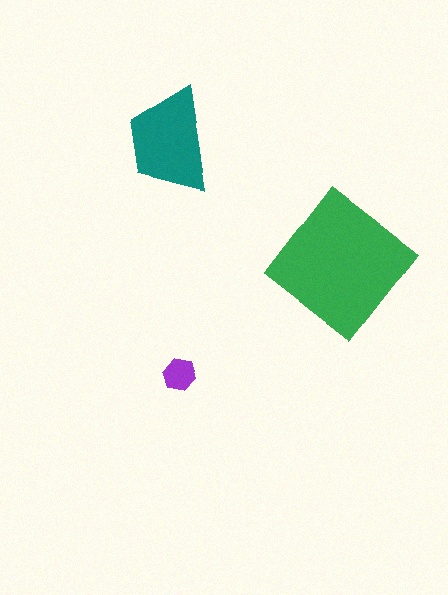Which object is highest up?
The teal trapezoid is topmost.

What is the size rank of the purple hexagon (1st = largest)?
3rd.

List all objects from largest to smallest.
The green diamond, the teal trapezoid, the purple hexagon.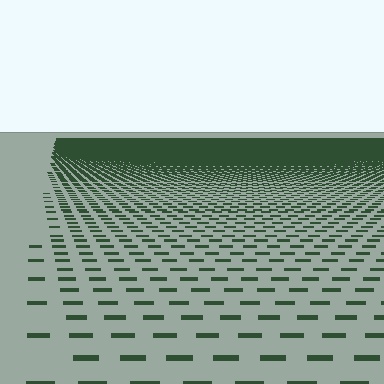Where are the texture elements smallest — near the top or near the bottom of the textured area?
Near the top.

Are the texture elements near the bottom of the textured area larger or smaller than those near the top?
Larger. Near the bottom, elements are closer to the viewer and appear at a bigger on-screen size.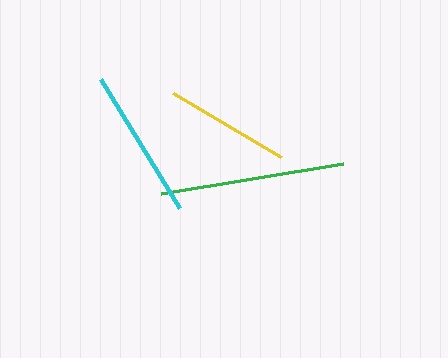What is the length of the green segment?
The green segment is approximately 184 pixels long.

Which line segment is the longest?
The green line is the longest at approximately 184 pixels.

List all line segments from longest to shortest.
From longest to shortest: green, cyan, yellow.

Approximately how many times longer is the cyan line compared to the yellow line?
The cyan line is approximately 1.2 times the length of the yellow line.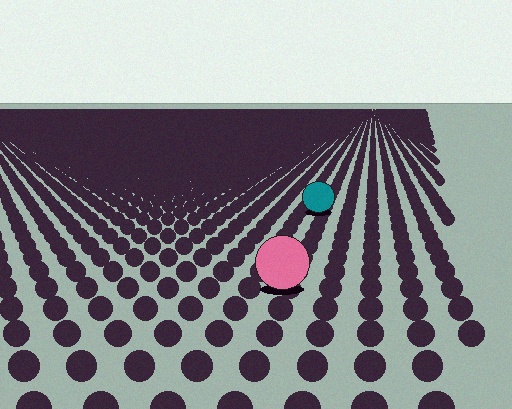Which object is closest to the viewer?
The pink circle is closest. The texture marks near it are larger and more spread out.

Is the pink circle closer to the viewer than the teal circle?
Yes. The pink circle is closer — you can tell from the texture gradient: the ground texture is coarser near it.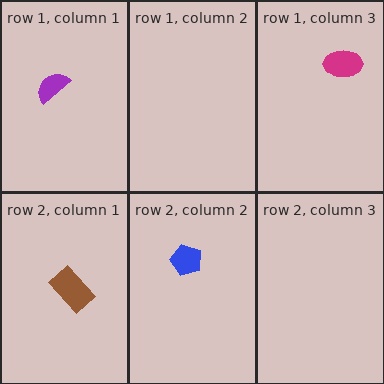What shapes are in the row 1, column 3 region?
The magenta ellipse.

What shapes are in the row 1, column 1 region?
The purple semicircle.